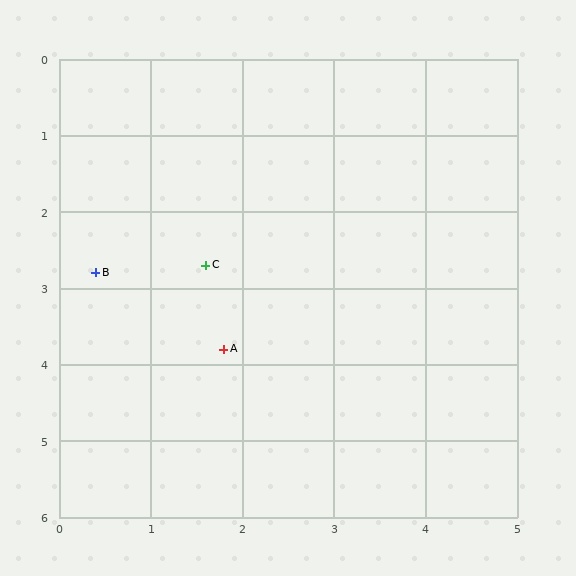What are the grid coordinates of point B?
Point B is at approximately (0.4, 2.8).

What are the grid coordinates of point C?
Point C is at approximately (1.6, 2.7).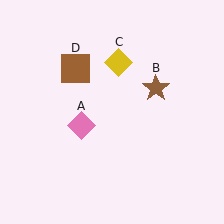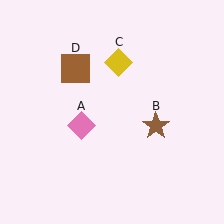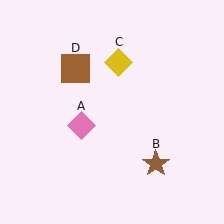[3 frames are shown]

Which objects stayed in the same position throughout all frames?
Pink diamond (object A) and yellow diamond (object C) and brown square (object D) remained stationary.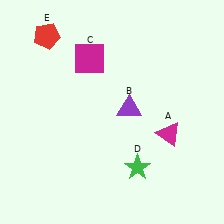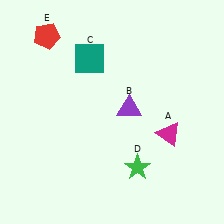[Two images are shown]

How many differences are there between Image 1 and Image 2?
There is 1 difference between the two images.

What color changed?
The square (C) changed from magenta in Image 1 to teal in Image 2.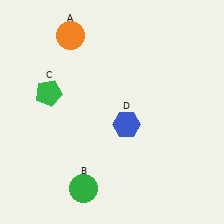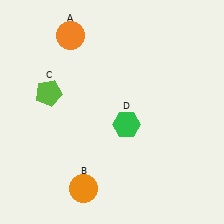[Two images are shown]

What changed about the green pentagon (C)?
In Image 1, C is green. In Image 2, it changed to lime.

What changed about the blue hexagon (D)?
In Image 1, D is blue. In Image 2, it changed to green.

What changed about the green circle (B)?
In Image 1, B is green. In Image 2, it changed to orange.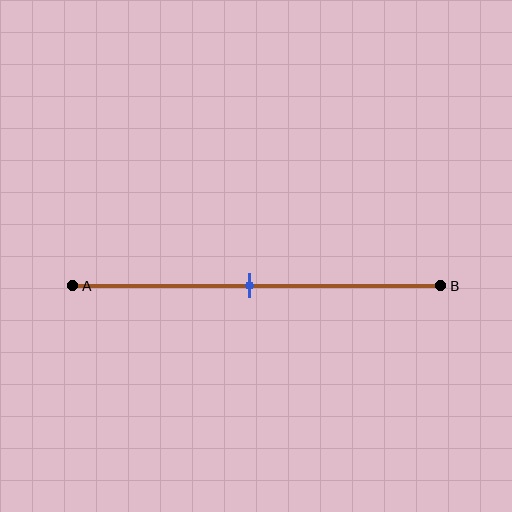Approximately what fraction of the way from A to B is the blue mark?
The blue mark is approximately 50% of the way from A to B.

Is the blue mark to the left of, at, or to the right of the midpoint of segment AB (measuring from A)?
The blue mark is approximately at the midpoint of segment AB.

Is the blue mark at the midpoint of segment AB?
Yes, the mark is approximately at the midpoint.